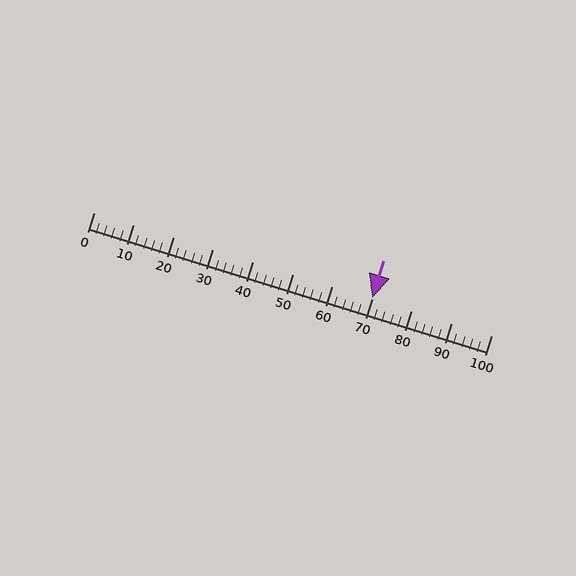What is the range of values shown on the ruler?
The ruler shows values from 0 to 100.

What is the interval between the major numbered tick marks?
The major tick marks are spaced 10 units apart.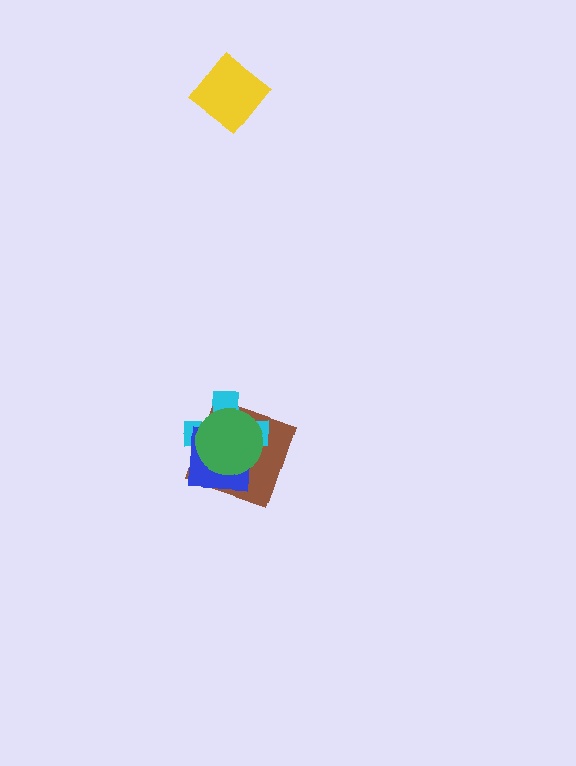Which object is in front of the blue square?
The green circle is in front of the blue square.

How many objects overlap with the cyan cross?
3 objects overlap with the cyan cross.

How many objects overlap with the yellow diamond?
0 objects overlap with the yellow diamond.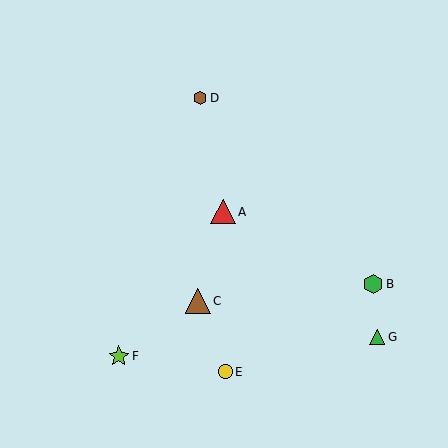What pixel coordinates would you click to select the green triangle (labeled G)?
Click at (377, 337) to select the green triangle G.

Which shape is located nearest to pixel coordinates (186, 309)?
The brown triangle (labeled C) at (198, 301) is nearest to that location.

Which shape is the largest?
The brown triangle (labeled C) is the largest.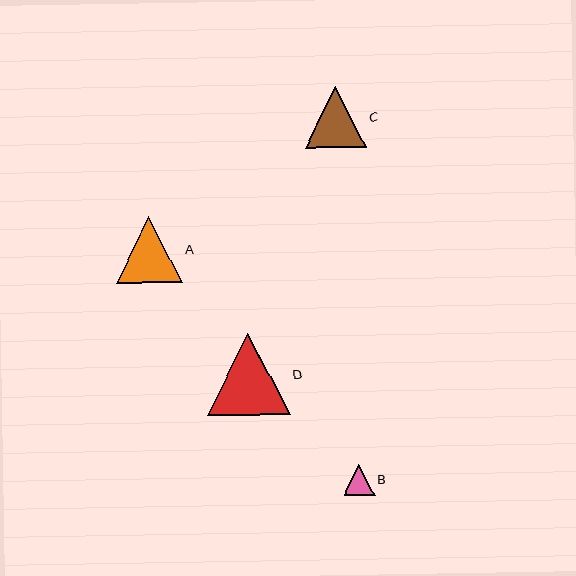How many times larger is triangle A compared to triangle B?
Triangle A is approximately 2.2 times the size of triangle B.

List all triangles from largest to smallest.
From largest to smallest: D, A, C, B.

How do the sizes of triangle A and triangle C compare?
Triangle A and triangle C are approximately the same size.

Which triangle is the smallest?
Triangle B is the smallest with a size of approximately 30 pixels.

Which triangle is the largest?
Triangle D is the largest with a size of approximately 82 pixels.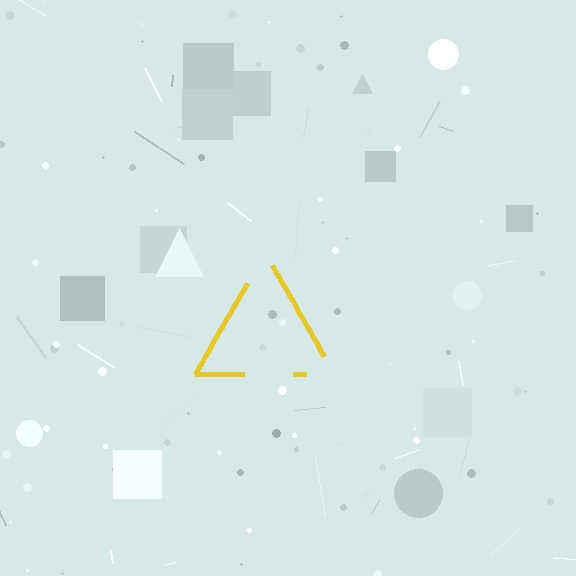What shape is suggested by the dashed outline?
The dashed outline suggests a triangle.